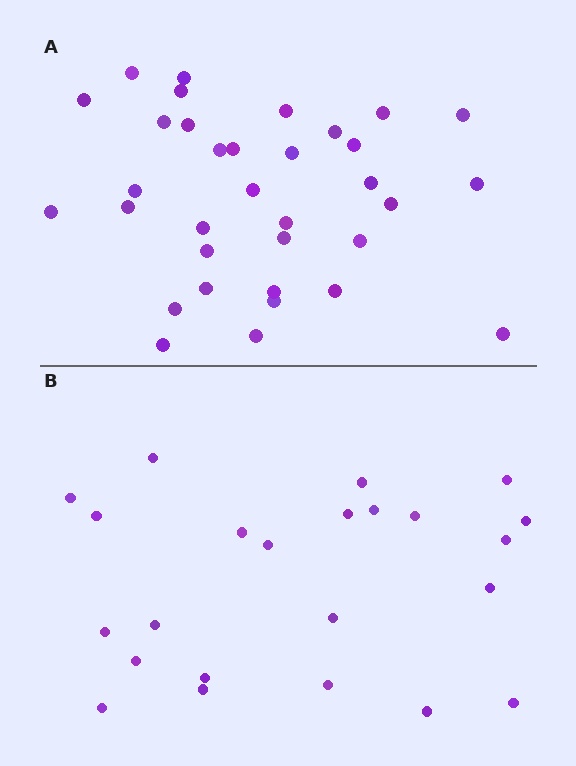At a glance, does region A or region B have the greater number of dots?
Region A (the top region) has more dots.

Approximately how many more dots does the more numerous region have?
Region A has roughly 12 or so more dots than region B.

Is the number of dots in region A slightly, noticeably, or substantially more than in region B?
Region A has substantially more. The ratio is roughly 1.5 to 1.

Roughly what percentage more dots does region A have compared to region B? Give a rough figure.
About 50% more.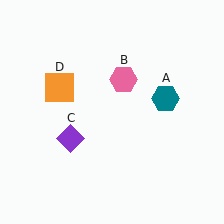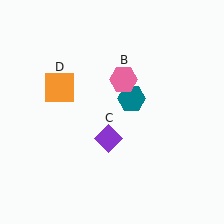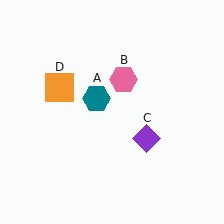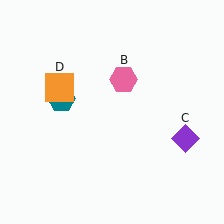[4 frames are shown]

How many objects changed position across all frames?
2 objects changed position: teal hexagon (object A), purple diamond (object C).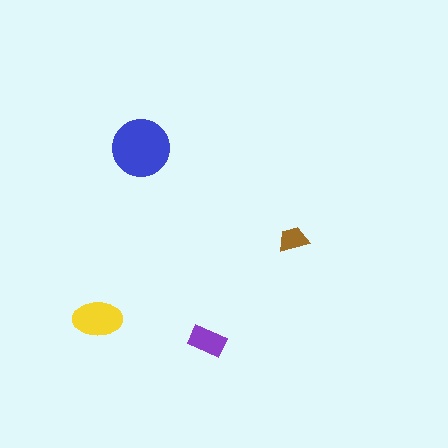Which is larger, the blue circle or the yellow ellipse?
The blue circle.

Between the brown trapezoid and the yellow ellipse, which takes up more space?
The yellow ellipse.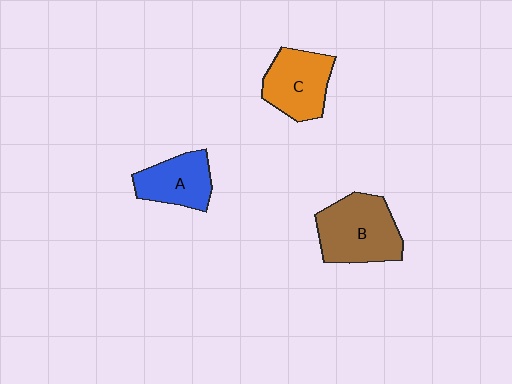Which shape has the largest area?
Shape B (brown).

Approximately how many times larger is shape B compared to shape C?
Approximately 1.2 times.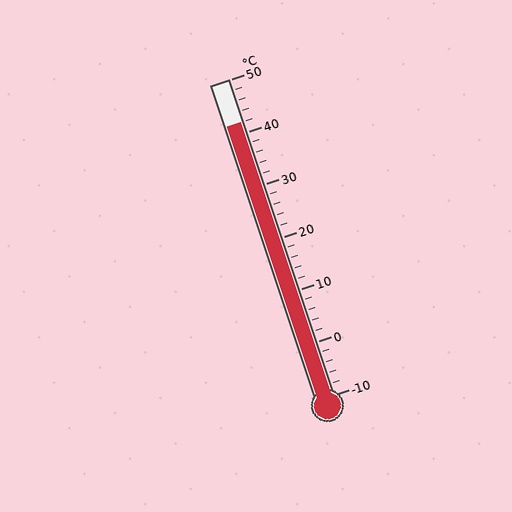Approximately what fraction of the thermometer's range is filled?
The thermometer is filled to approximately 85% of its range.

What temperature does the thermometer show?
The thermometer shows approximately 42°C.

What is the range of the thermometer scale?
The thermometer scale ranges from -10°C to 50°C.